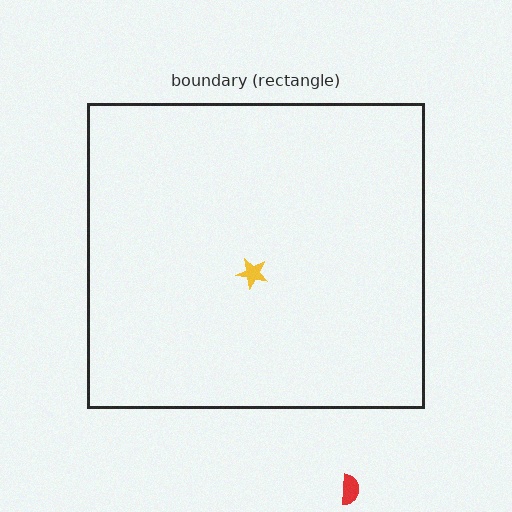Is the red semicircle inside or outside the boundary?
Outside.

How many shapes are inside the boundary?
1 inside, 1 outside.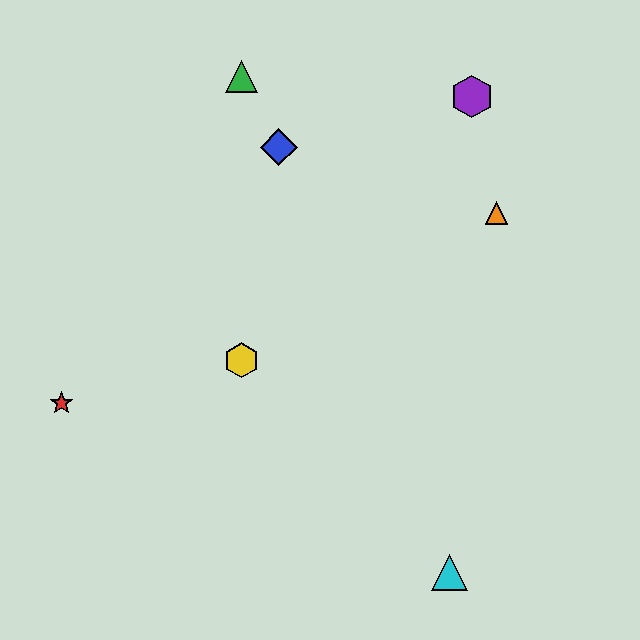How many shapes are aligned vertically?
2 shapes (the green triangle, the yellow hexagon) are aligned vertically.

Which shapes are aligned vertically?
The green triangle, the yellow hexagon are aligned vertically.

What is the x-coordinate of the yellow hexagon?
The yellow hexagon is at x≈242.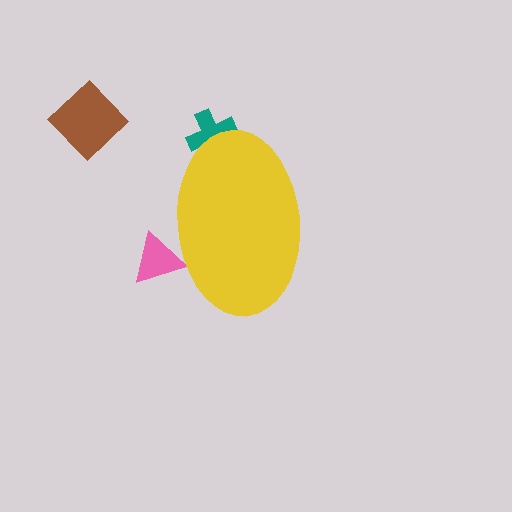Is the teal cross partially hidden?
Yes, the teal cross is partially hidden behind the yellow ellipse.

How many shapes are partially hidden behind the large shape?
2 shapes are partially hidden.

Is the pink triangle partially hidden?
Yes, the pink triangle is partially hidden behind the yellow ellipse.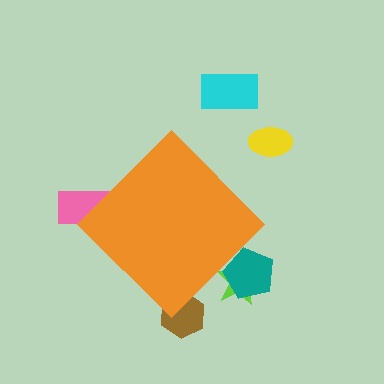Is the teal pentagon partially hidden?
Yes, the teal pentagon is partially hidden behind the orange diamond.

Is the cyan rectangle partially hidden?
No, the cyan rectangle is fully visible.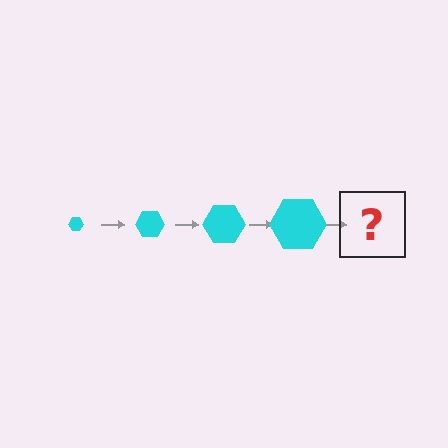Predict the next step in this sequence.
The next step is a cyan hexagon, larger than the previous one.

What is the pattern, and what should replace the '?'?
The pattern is that the hexagon gets progressively larger each step. The '?' should be a cyan hexagon, larger than the previous one.